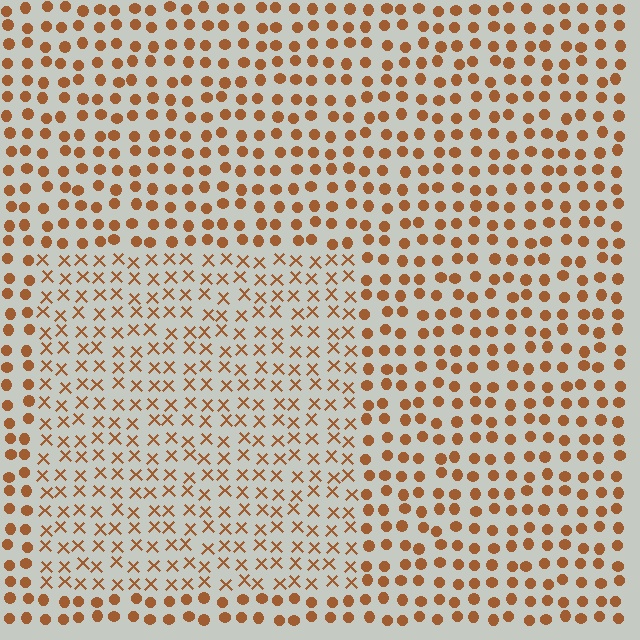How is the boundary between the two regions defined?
The boundary is defined by a change in element shape: X marks inside vs. circles outside. All elements share the same color and spacing.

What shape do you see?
I see a rectangle.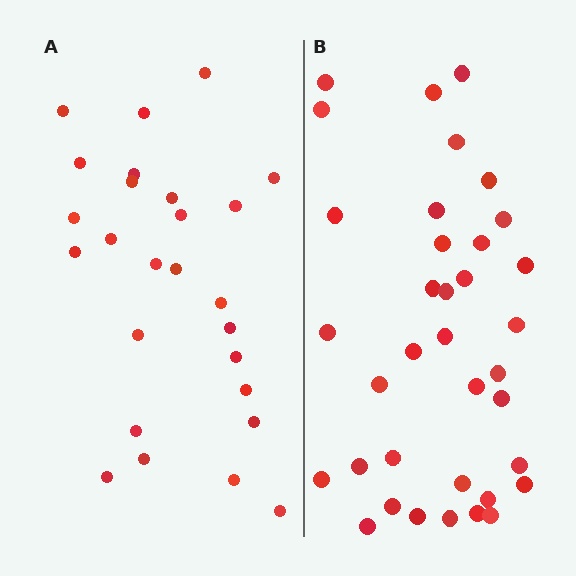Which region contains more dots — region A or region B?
Region B (the right region) has more dots.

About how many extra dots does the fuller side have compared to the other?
Region B has roughly 10 or so more dots than region A.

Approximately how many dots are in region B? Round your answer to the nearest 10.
About 40 dots. (The exact count is 36, which rounds to 40.)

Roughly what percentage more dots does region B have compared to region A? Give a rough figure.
About 40% more.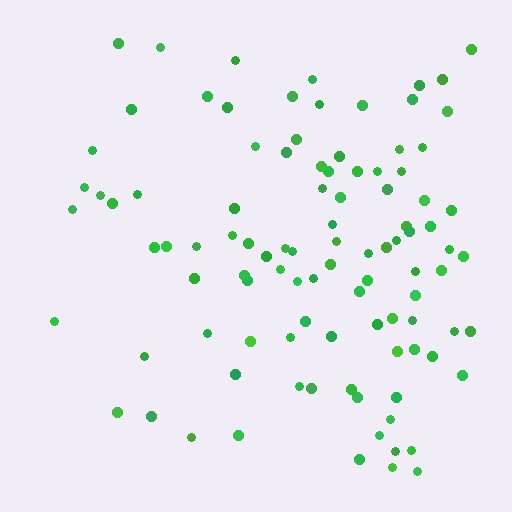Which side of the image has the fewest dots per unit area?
The left.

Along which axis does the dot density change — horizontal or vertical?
Horizontal.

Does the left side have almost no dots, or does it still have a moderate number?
Still a moderate number, just noticeably fewer than the right.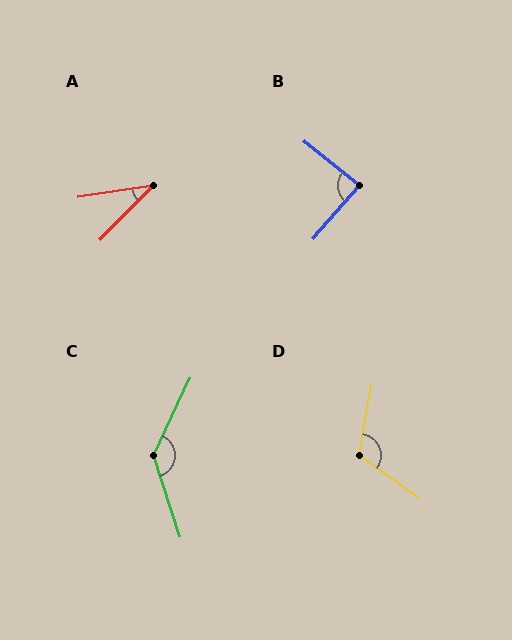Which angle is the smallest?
A, at approximately 37 degrees.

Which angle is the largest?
C, at approximately 136 degrees.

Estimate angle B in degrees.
Approximately 88 degrees.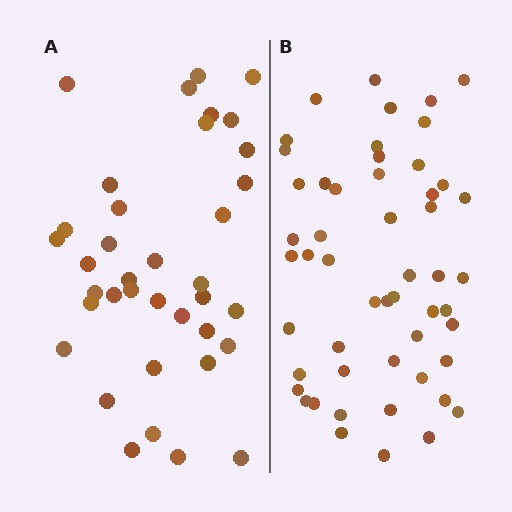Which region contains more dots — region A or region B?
Region B (the right region) has more dots.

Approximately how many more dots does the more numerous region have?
Region B has approximately 15 more dots than region A.